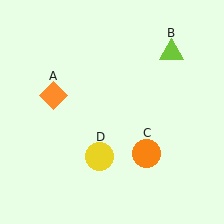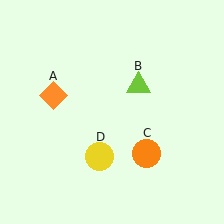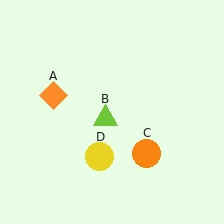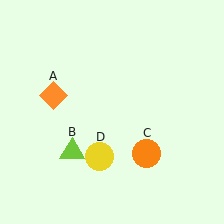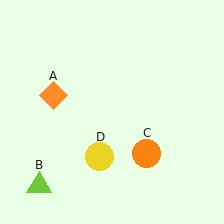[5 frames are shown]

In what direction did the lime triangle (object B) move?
The lime triangle (object B) moved down and to the left.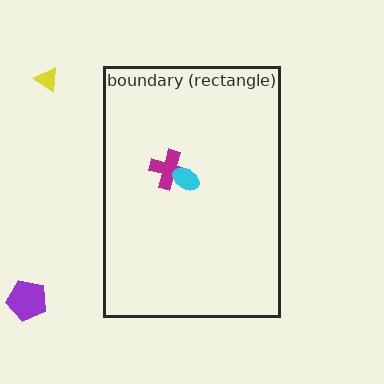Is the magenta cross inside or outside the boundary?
Inside.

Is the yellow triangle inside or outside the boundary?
Outside.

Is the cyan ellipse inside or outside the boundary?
Inside.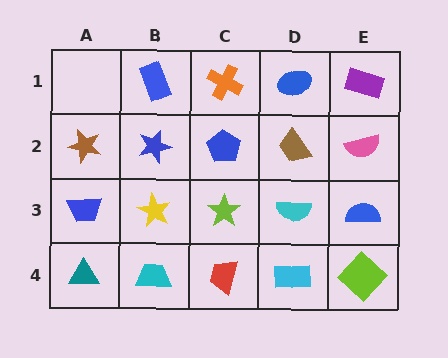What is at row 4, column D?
A cyan rectangle.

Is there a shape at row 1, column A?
No, that cell is empty.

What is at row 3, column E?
A blue semicircle.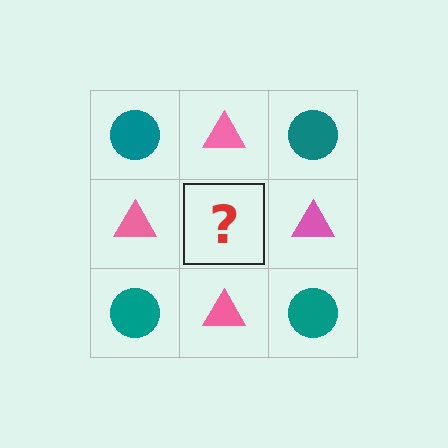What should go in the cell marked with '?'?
The missing cell should contain a teal circle.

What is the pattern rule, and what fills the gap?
The rule is that it alternates teal circle and pink triangle in a checkerboard pattern. The gap should be filled with a teal circle.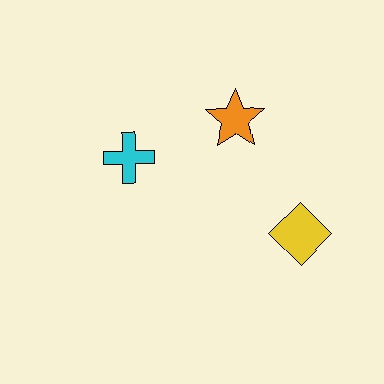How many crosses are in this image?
There is 1 cross.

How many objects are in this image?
There are 3 objects.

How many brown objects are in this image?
There are no brown objects.